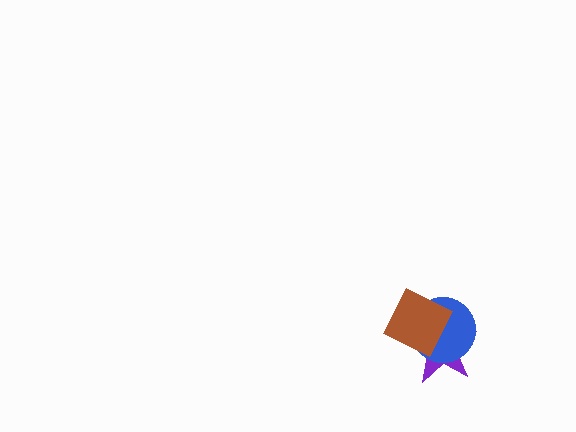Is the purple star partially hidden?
Yes, it is partially covered by another shape.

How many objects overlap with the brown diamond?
2 objects overlap with the brown diamond.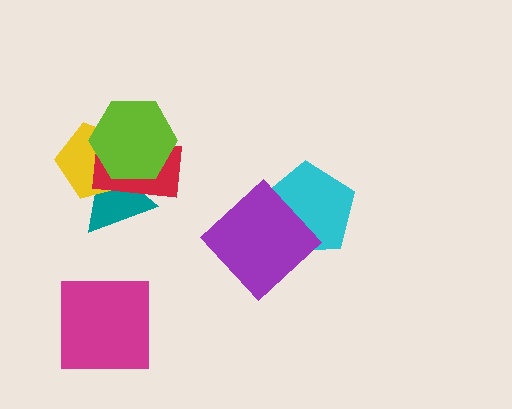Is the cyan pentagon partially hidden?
Yes, it is partially covered by another shape.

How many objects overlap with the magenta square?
0 objects overlap with the magenta square.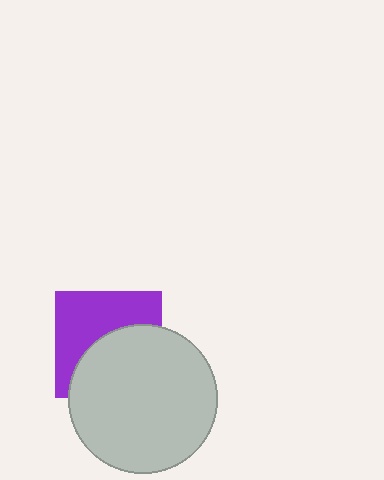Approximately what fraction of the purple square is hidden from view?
Roughly 50% of the purple square is hidden behind the light gray circle.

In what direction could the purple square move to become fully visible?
The purple square could move up. That would shift it out from behind the light gray circle entirely.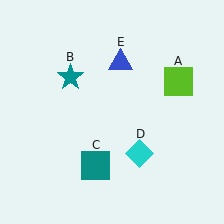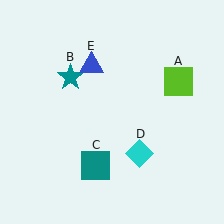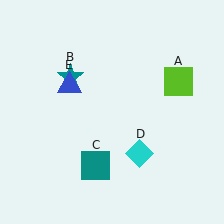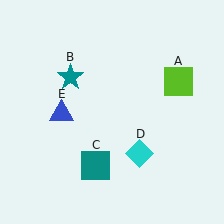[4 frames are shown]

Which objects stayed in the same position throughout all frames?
Lime square (object A) and teal star (object B) and teal square (object C) and cyan diamond (object D) remained stationary.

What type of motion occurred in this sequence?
The blue triangle (object E) rotated counterclockwise around the center of the scene.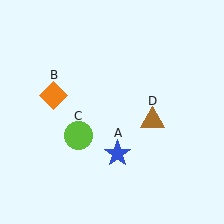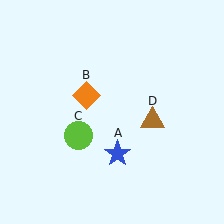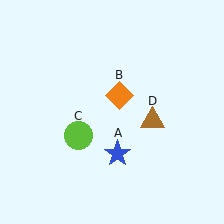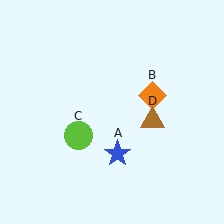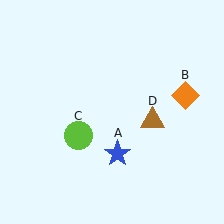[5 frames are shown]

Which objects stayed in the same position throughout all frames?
Blue star (object A) and lime circle (object C) and brown triangle (object D) remained stationary.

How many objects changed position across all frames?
1 object changed position: orange diamond (object B).